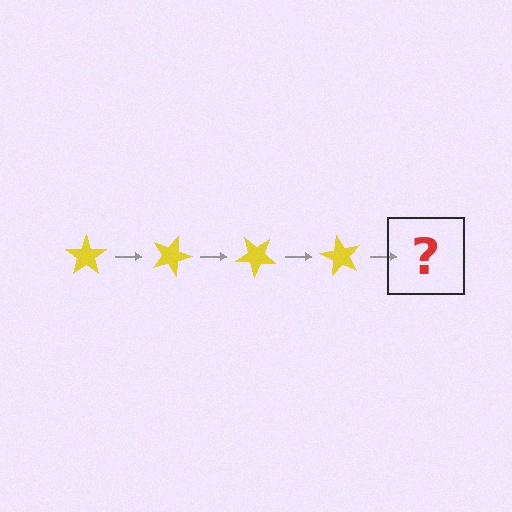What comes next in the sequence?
The next element should be a yellow star rotated 80 degrees.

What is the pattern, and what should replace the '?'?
The pattern is that the star rotates 20 degrees each step. The '?' should be a yellow star rotated 80 degrees.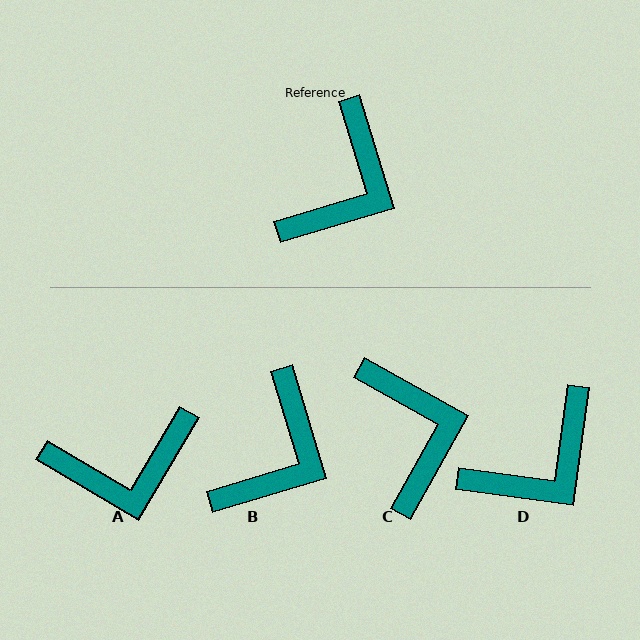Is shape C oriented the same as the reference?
No, it is off by about 44 degrees.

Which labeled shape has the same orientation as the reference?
B.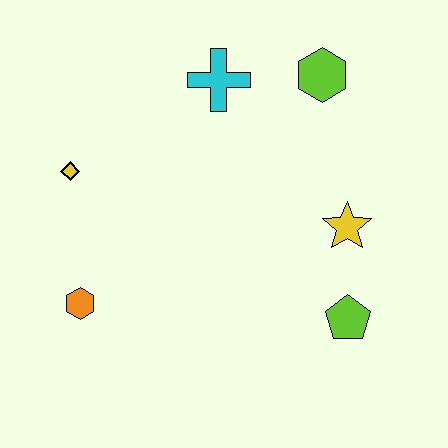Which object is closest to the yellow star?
The lime pentagon is closest to the yellow star.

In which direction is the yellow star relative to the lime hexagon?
The yellow star is below the lime hexagon.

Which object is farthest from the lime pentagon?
The yellow diamond is farthest from the lime pentagon.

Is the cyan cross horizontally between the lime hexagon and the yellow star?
No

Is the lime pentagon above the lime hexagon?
No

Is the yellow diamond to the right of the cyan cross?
No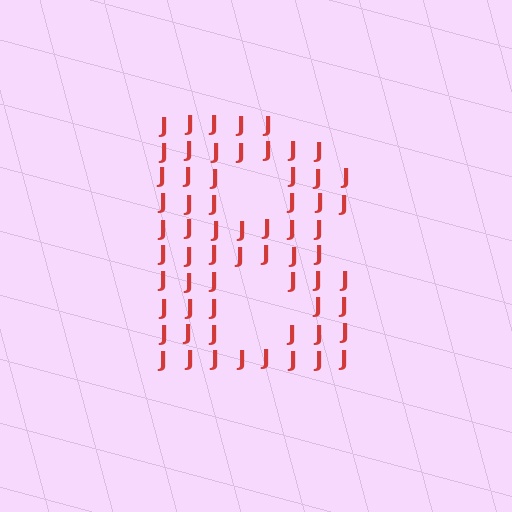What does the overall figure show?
The overall figure shows the letter B.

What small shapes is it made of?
It is made of small letter J's.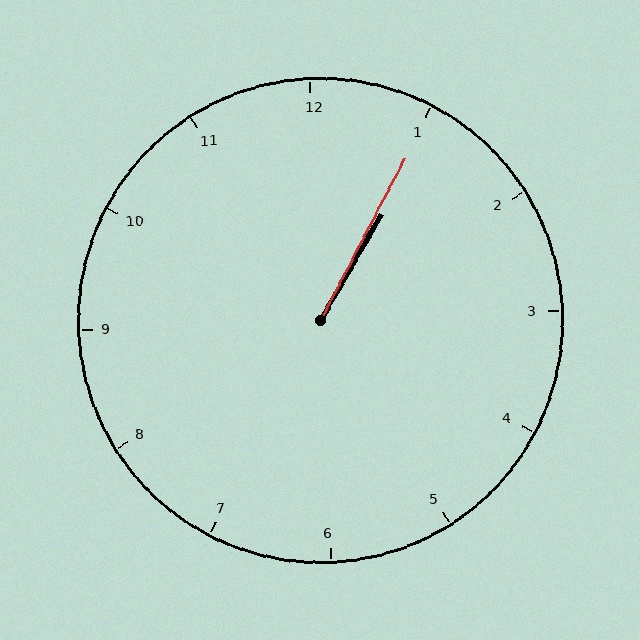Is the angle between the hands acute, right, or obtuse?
It is acute.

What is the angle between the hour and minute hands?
Approximately 2 degrees.